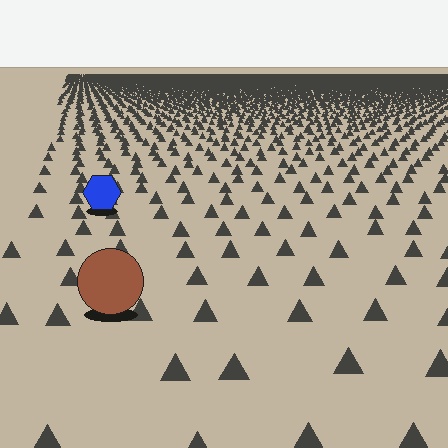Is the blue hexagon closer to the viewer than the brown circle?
No. The brown circle is closer — you can tell from the texture gradient: the ground texture is coarser near it.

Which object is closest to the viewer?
The brown circle is closest. The texture marks near it are larger and more spread out.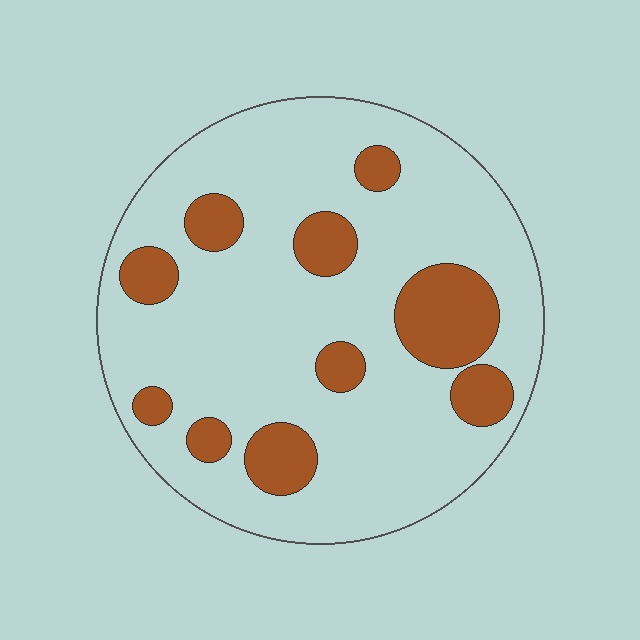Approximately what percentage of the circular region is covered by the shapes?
Approximately 20%.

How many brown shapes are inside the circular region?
10.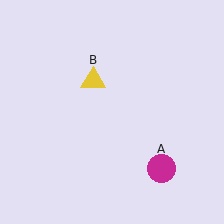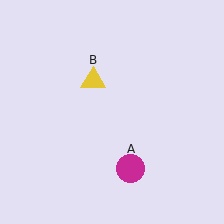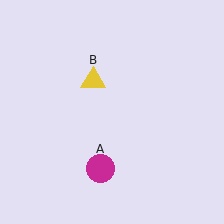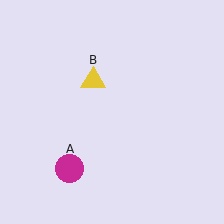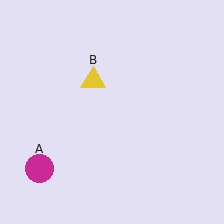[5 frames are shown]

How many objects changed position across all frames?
1 object changed position: magenta circle (object A).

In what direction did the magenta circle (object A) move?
The magenta circle (object A) moved left.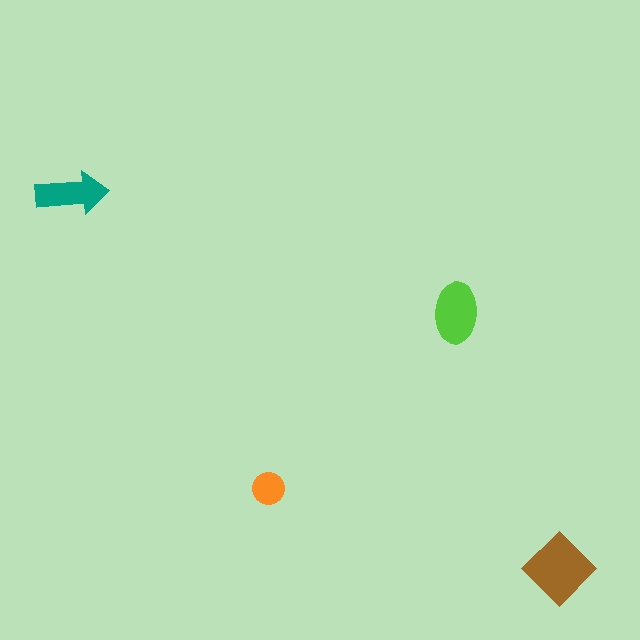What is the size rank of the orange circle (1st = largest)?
4th.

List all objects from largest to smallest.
The brown diamond, the lime ellipse, the teal arrow, the orange circle.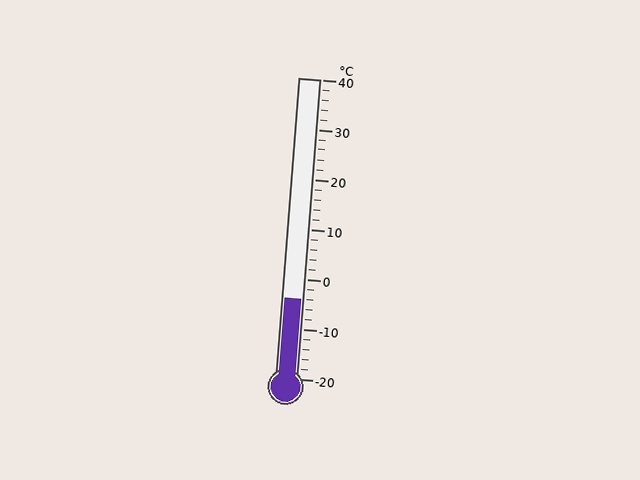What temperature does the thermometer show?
The thermometer shows approximately -4°C.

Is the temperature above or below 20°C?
The temperature is below 20°C.